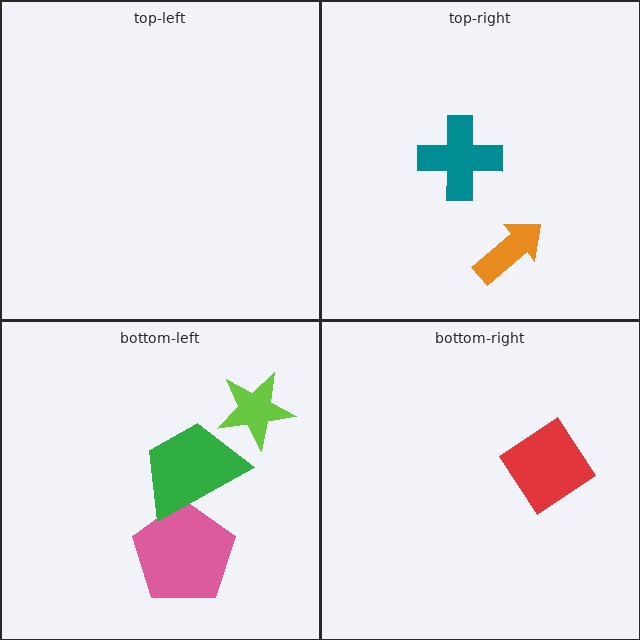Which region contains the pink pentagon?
The bottom-left region.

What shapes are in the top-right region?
The orange arrow, the teal cross.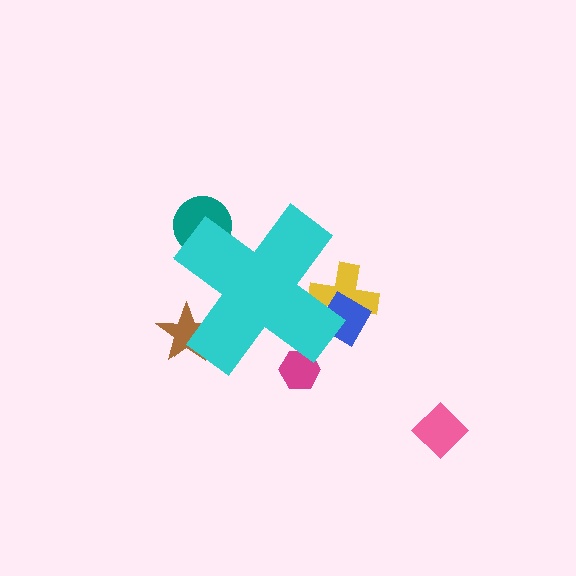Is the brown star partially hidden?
Yes, the brown star is partially hidden behind the cyan cross.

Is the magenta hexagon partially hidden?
Yes, the magenta hexagon is partially hidden behind the cyan cross.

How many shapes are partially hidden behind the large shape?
5 shapes are partially hidden.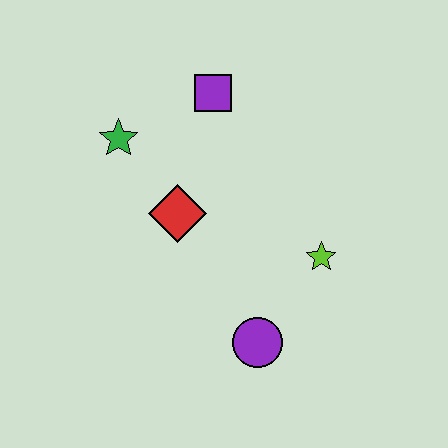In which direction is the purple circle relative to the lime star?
The purple circle is below the lime star.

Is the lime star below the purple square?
Yes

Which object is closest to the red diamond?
The green star is closest to the red diamond.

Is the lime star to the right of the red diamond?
Yes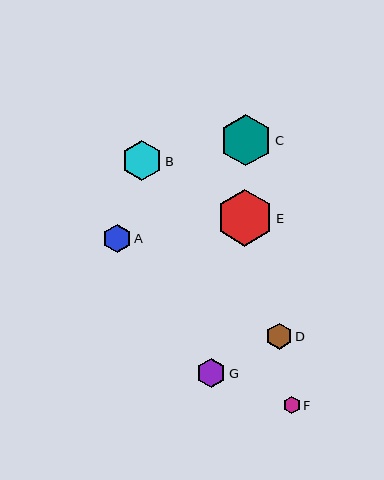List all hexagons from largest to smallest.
From largest to smallest: E, C, B, G, A, D, F.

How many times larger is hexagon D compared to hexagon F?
Hexagon D is approximately 1.5 times the size of hexagon F.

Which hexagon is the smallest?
Hexagon F is the smallest with a size of approximately 17 pixels.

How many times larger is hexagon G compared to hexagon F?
Hexagon G is approximately 1.7 times the size of hexagon F.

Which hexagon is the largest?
Hexagon E is the largest with a size of approximately 57 pixels.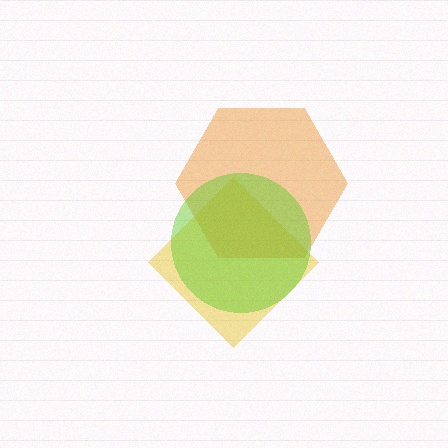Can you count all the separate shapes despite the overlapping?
Yes, there are 3 separate shapes.